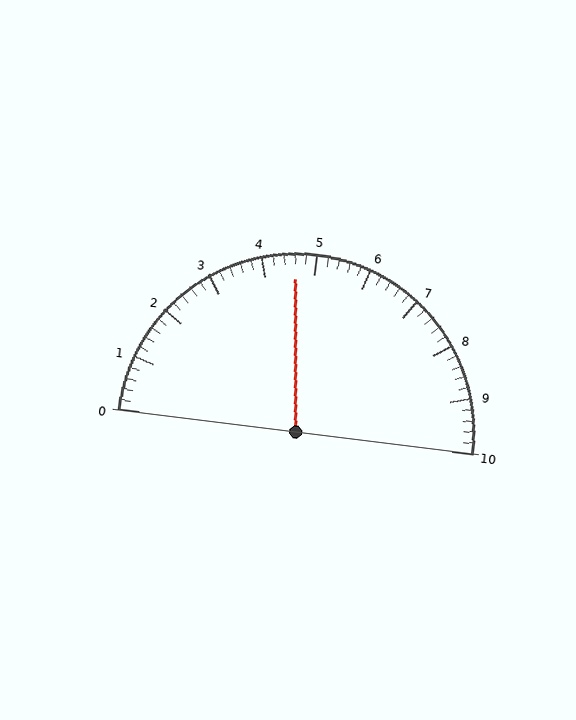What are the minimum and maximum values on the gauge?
The gauge ranges from 0 to 10.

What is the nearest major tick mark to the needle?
The nearest major tick mark is 5.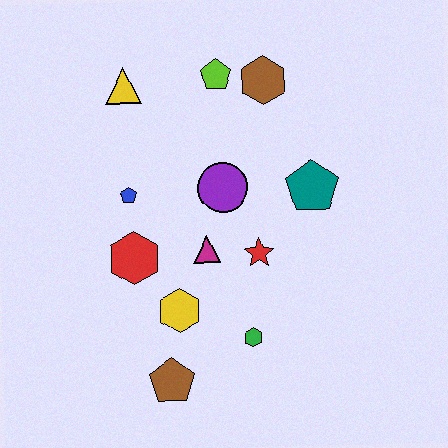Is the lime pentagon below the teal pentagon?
No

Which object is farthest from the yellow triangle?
The brown pentagon is farthest from the yellow triangle.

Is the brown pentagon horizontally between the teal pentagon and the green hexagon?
No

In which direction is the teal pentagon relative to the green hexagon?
The teal pentagon is above the green hexagon.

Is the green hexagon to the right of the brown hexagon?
No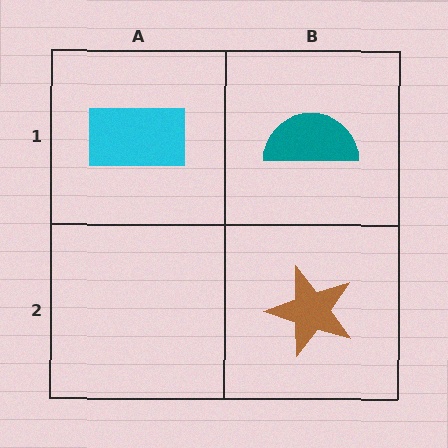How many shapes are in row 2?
1 shape.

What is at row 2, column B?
A brown star.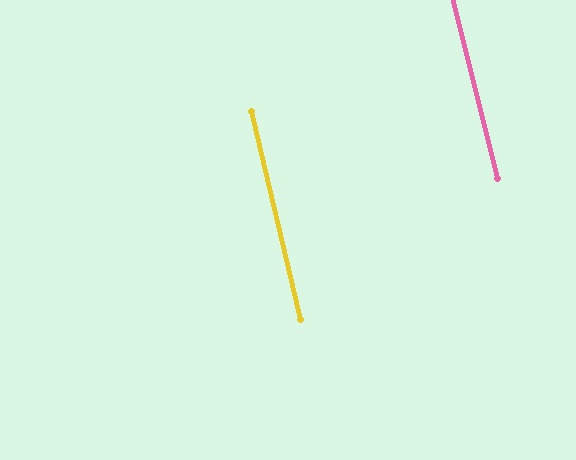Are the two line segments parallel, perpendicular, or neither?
Parallel — their directions differ by only 0.6°.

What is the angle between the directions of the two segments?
Approximately 1 degree.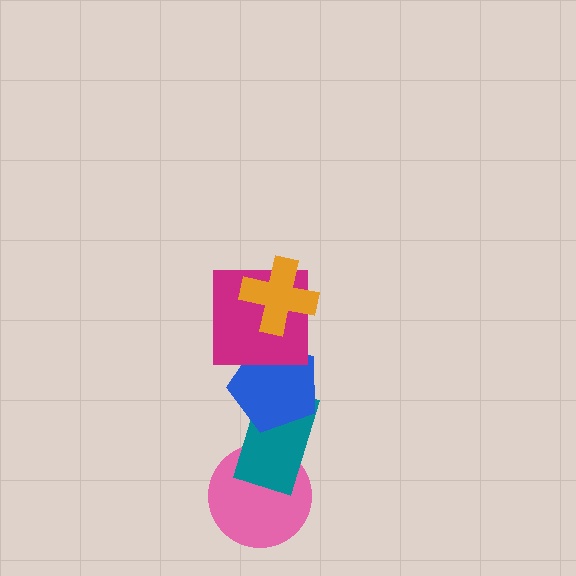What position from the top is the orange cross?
The orange cross is 1st from the top.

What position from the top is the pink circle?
The pink circle is 5th from the top.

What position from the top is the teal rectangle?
The teal rectangle is 4th from the top.